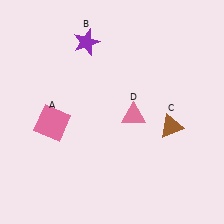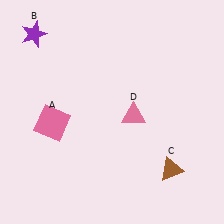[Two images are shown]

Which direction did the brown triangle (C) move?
The brown triangle (C) moved down.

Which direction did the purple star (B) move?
The purple star (B) moved left.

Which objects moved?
The objects that moved are: the purple star (B), the brown triangle (C).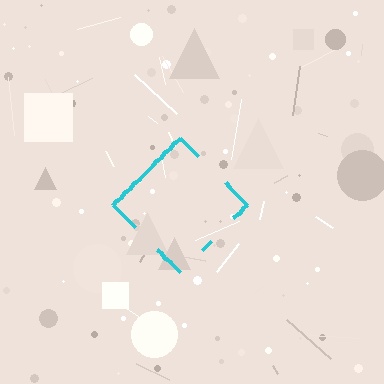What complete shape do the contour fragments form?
The contour fragments form a diamond.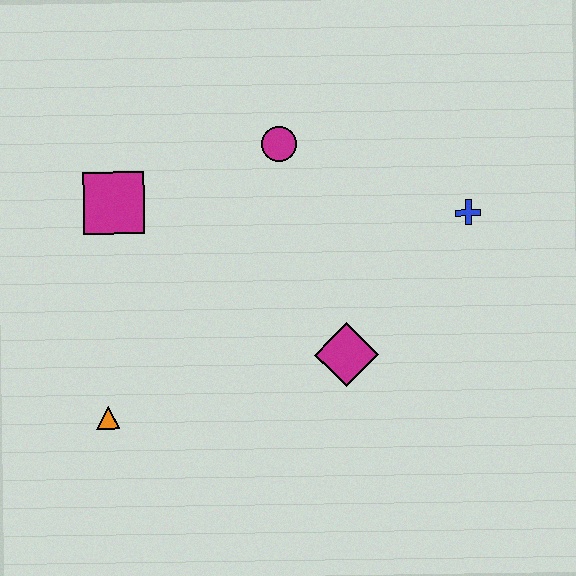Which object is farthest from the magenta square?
The blue cross is farthest from the magenta square.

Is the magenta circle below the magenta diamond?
No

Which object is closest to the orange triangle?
The magenta square is closest to the orange triangle.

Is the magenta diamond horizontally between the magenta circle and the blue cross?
Yes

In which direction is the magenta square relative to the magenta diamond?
The magenta square is to the left of the magenta diamond.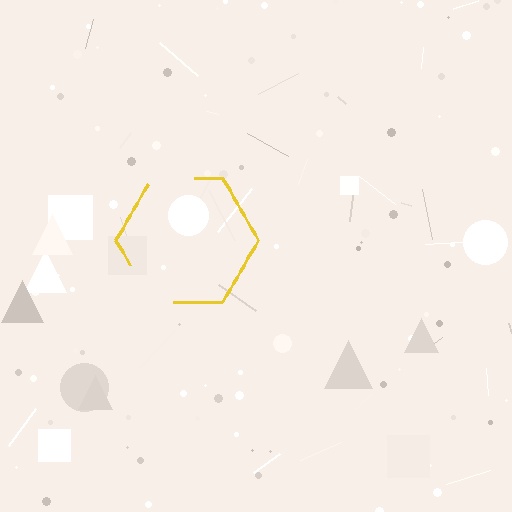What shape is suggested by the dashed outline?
The dashed outline suggests a hexagon.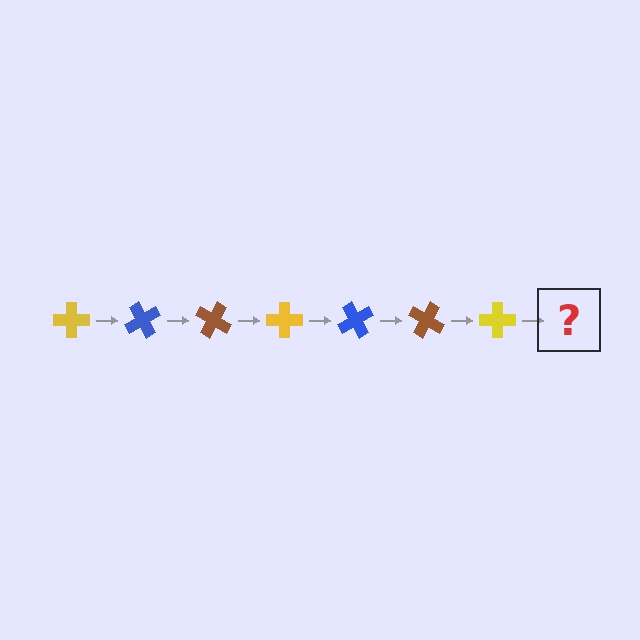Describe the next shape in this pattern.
It should be a blue cross, rotated 420 degrees from the start.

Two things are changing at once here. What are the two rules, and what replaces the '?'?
The two rules are that it rotates 60 degrees each step and the color cycles through yellow, blue, and brown. The '?' should be a blue cross, rotated 420 degrees from the start.